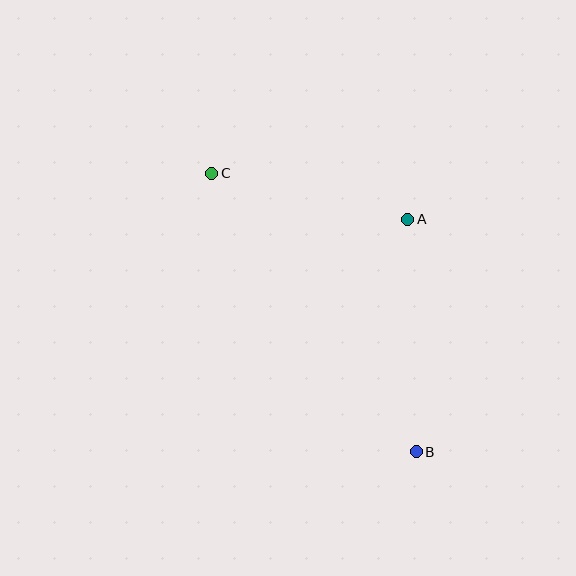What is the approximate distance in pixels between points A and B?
The distance between A and B is approximately 233 pixels.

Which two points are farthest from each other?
Points B and C are farthest from each other.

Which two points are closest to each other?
Points A and C are closest to each other.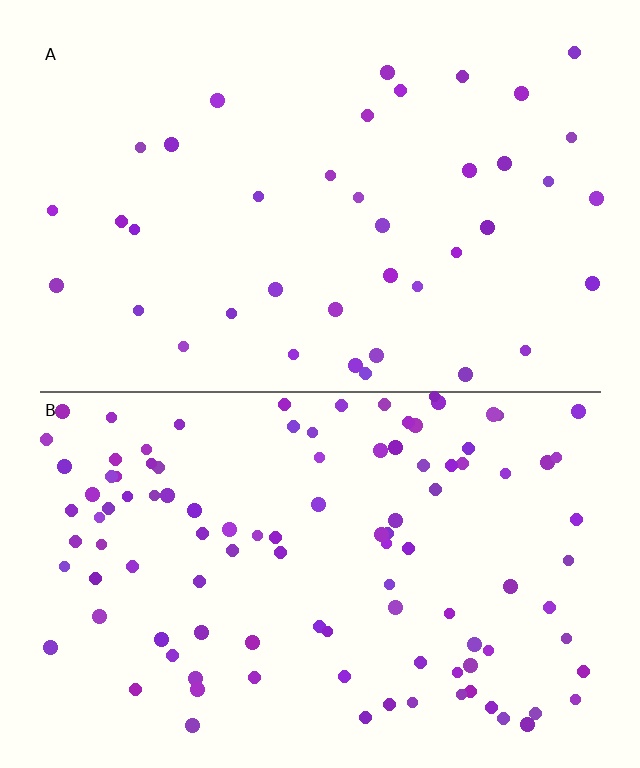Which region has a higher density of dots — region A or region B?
B (the bottom).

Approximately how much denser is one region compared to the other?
Approximately 2.7× — region B over region A.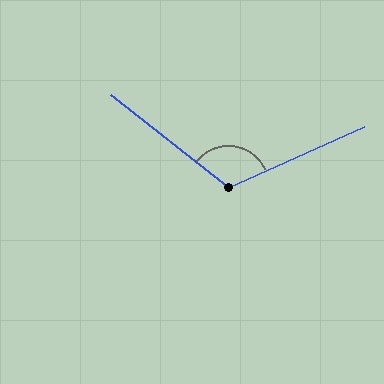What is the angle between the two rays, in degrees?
Approximately 118 degrees.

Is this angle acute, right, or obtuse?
It is obtuse.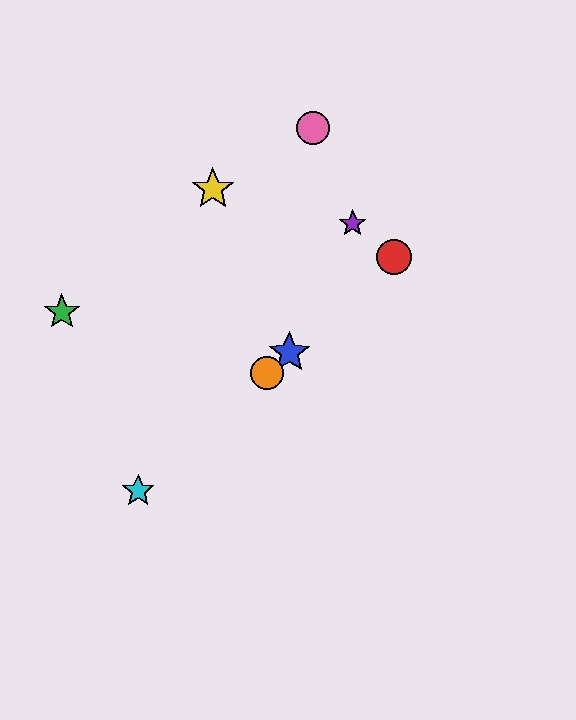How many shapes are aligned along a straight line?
4 shapes (the red circle, the blue star, the orange circle, the cyan star) are aligned along a straight line.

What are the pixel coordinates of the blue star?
The blue star is at (289, 353).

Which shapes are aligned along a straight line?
The red circle, the blue star, the orange circle, the cyan star are aligned along a straight line.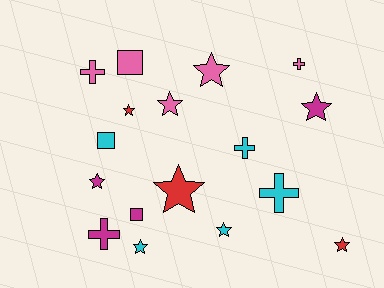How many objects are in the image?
There are 17 objects.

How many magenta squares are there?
There is 1 magenta square.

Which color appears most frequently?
Cyan, with 5 objects.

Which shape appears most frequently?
Star, with 9 objects.